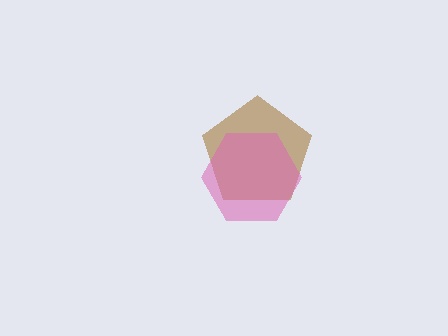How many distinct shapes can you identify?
There are 2 distinct shapes: a brown pentagon, a pink hexagon.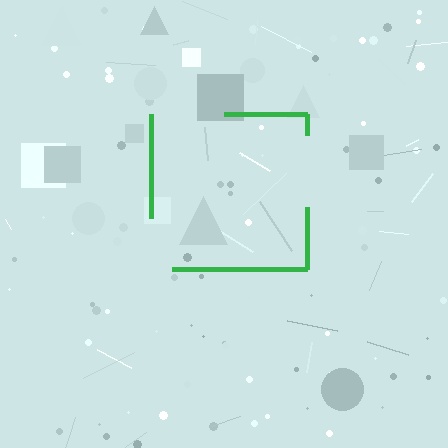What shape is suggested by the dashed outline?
The dashed outline suggests a square.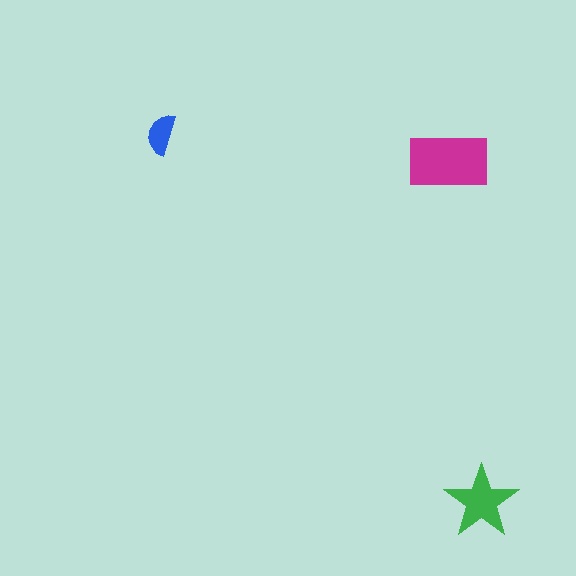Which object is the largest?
The magenta rectangle.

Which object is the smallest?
The blue semicircle.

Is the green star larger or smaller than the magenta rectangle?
Smaller.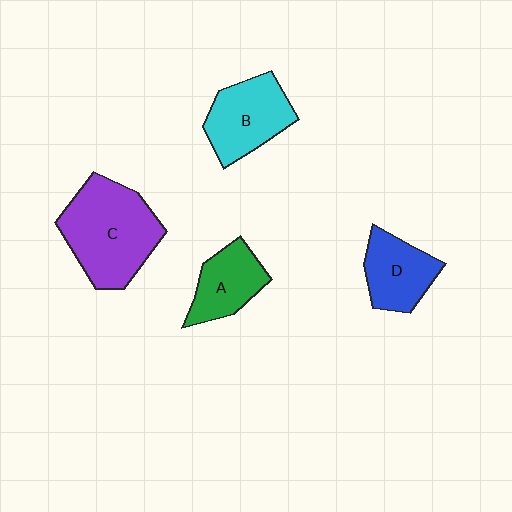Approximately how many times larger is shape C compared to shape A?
Approximately 1.9 times.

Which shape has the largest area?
Shape C (purple).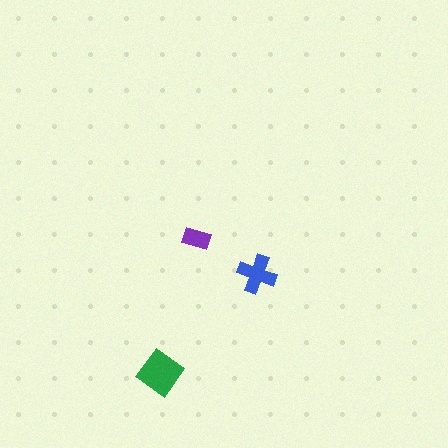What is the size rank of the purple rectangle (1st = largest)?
3rd.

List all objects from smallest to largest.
The purple rectangle, the blue cross, the green diamond.